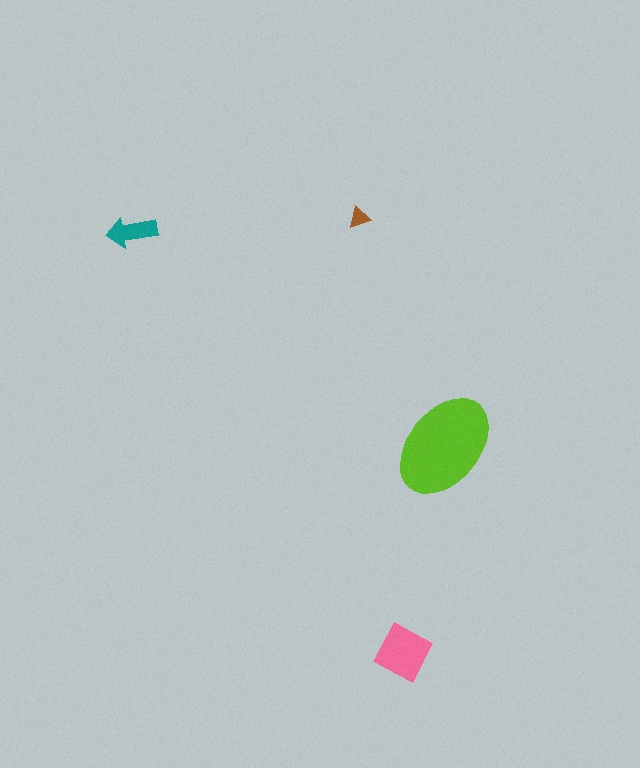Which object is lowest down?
The pink square is bottommost.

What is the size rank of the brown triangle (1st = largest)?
4th.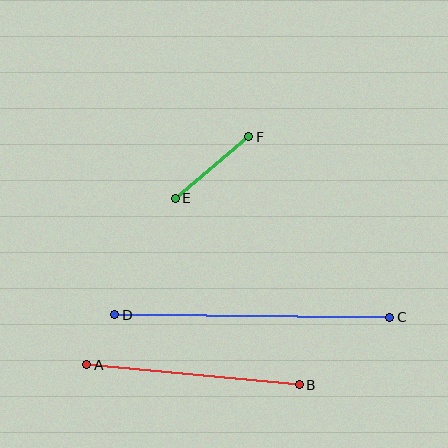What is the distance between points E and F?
The distance is approximately 96 pixels.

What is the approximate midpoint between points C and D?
The midpoint is at approximately (252, 316) pixels.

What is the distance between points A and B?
The distance is approximately 213 pixels.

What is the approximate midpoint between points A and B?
The midpoint is at approximately (193, 375) pixels.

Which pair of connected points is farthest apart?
Points C and D are farthest apart.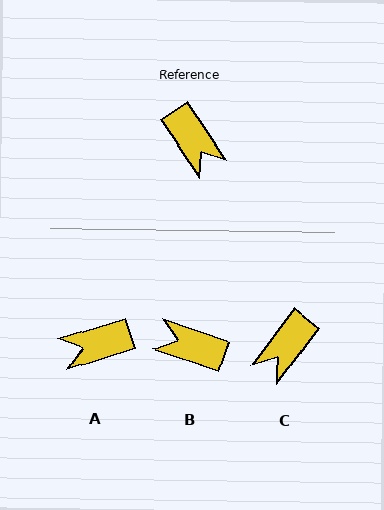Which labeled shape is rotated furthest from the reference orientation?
B, about 143 degrees away.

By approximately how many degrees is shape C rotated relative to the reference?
Approximately 71 degrees clockwise.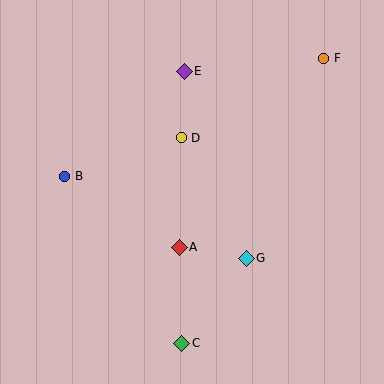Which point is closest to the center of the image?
Point D at (181, 138) is closest to the center.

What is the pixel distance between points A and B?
The distance between A and B is 135 pixels.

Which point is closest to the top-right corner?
Point F is closest to the top-right corner.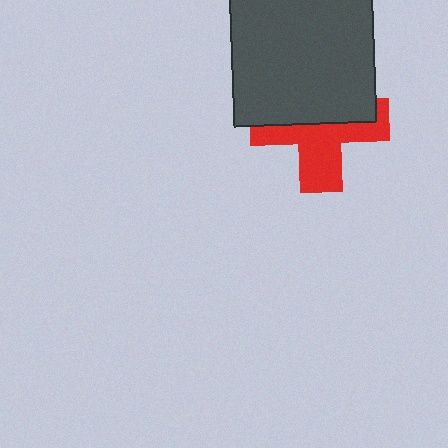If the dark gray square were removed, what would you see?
You would see the complete red cross.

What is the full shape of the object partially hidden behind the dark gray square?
The partially hidden object is a red cross.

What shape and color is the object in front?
The object in front is a dark gray square.